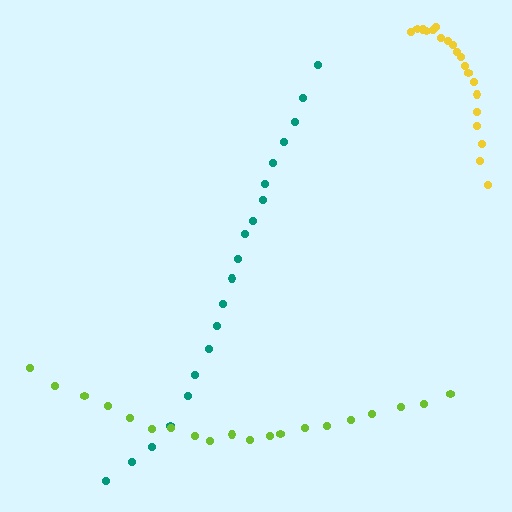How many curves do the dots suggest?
There are 3 distinct paths.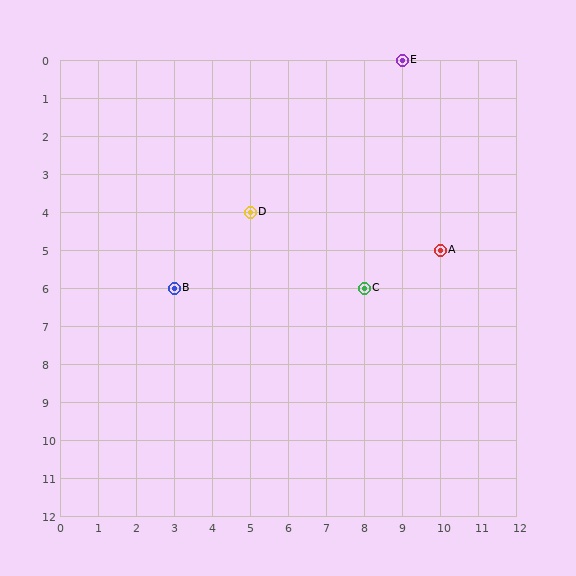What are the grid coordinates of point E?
Point E is at grid coordinates (9, 0).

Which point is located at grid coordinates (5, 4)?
Point D is at (5, 4).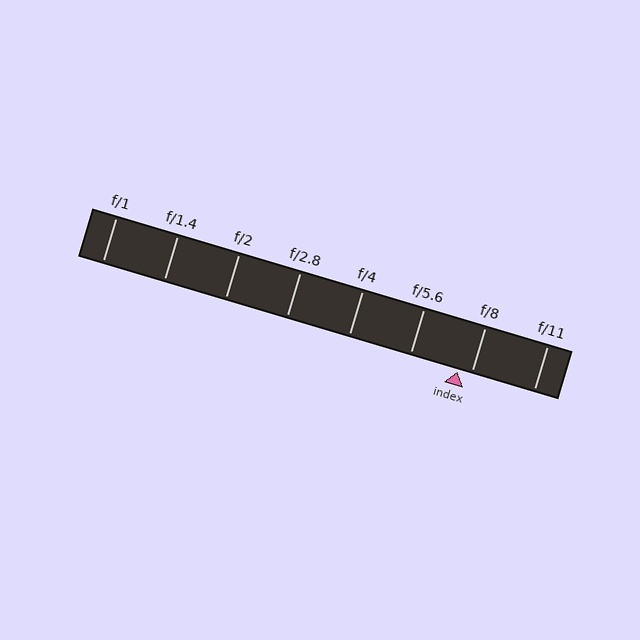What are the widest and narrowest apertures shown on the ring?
The widest aperture shown is f/1 and the narrowest is f/11.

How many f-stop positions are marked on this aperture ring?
There are 8 f-stop positions marked.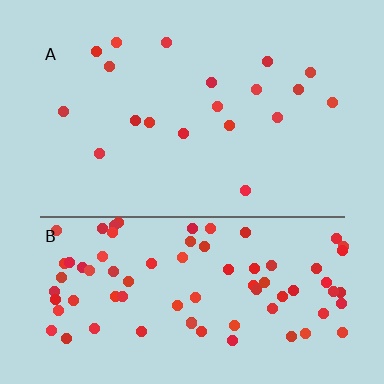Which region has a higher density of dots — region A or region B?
B (the bottom).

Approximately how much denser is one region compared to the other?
Approximately 4.3× — region B over region A.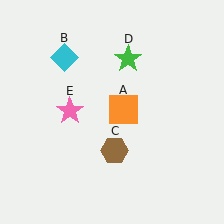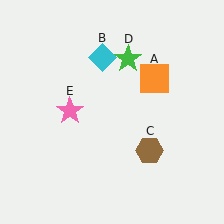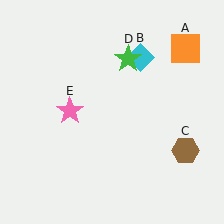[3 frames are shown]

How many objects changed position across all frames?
3 objects changed position: orange square (object A), cyan diamond (object B), brown hexagon (object C).